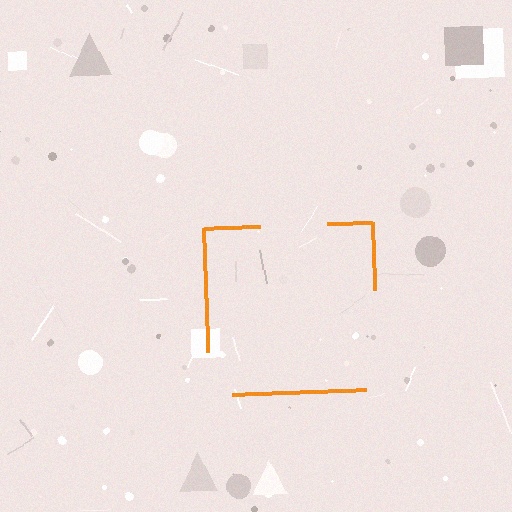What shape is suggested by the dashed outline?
The dashed outline suggests a square.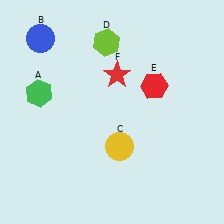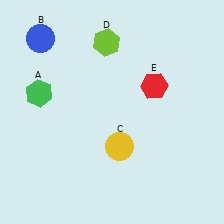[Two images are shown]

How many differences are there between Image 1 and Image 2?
There is 1 difference between the two images.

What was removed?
The red star (F) was removed in Image 2.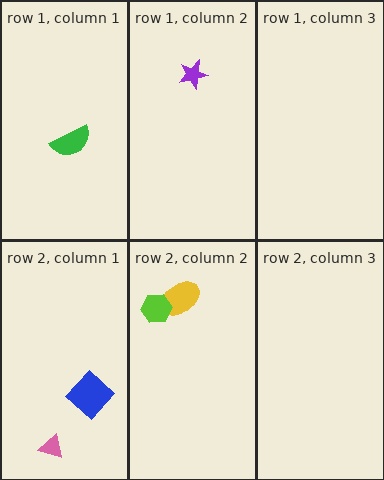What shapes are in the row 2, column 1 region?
The blue diamond, the pink triangle.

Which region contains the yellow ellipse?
The row 2, column 2 region.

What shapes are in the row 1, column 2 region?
The purple star.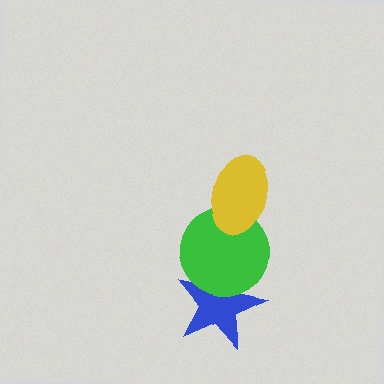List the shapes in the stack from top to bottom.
From top to bottom: the yellow ellipse, the green circle, the blue star.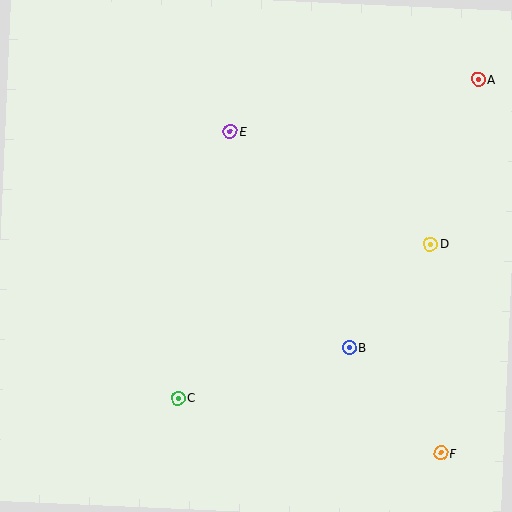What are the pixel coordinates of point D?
Point D is at (430, 244).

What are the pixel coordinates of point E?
Point E is at (230, 132).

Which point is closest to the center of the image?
Point E at (230, 132) is closest to the center.